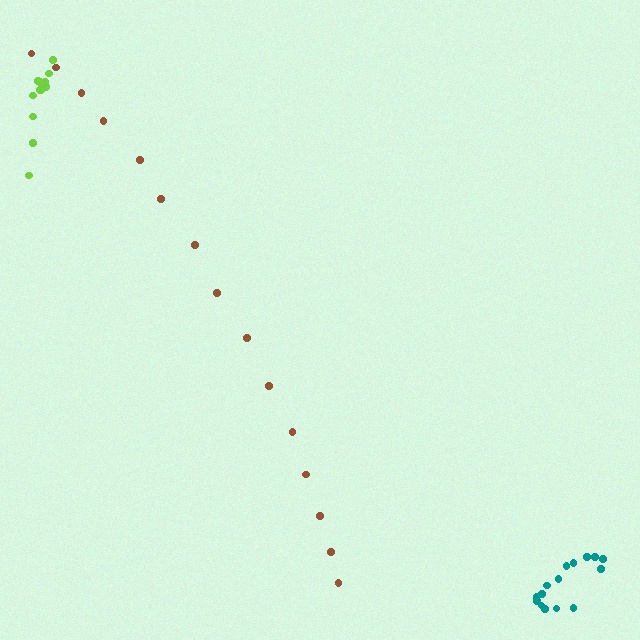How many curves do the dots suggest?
There are 3 distinct paths.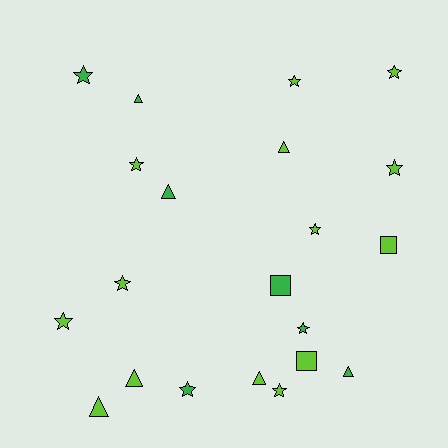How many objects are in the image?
There are 21 objects.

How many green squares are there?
There is 1 green square.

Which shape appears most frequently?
Star, with 11 objects.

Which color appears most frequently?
Lime, with 14 objects.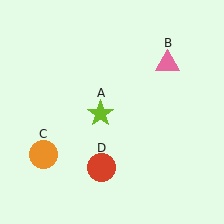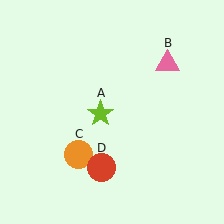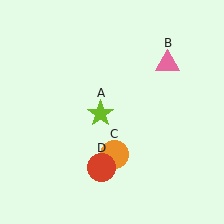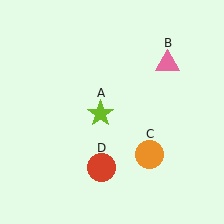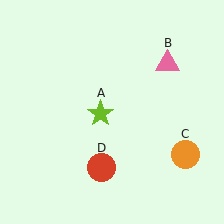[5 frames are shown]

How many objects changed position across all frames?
1 object changed position: orange circle (object C).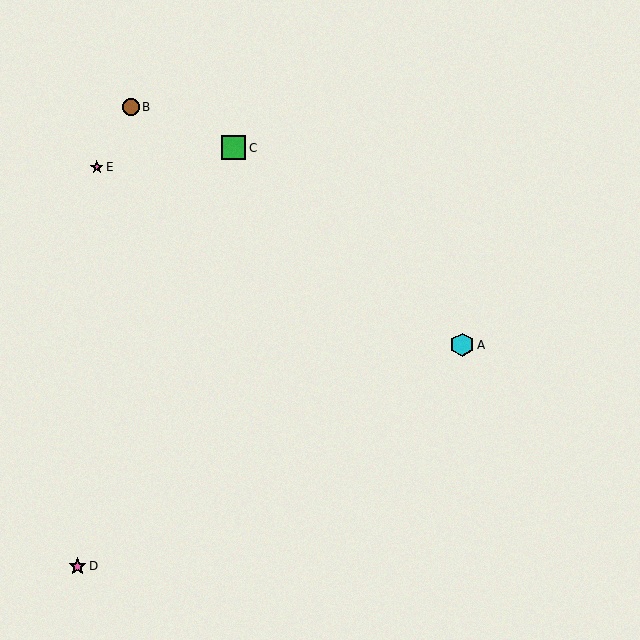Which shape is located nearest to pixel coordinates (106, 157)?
The pink star (labeled E) at (97, 167) is nearest to that location.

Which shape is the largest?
The green square (labeled C) is the largest.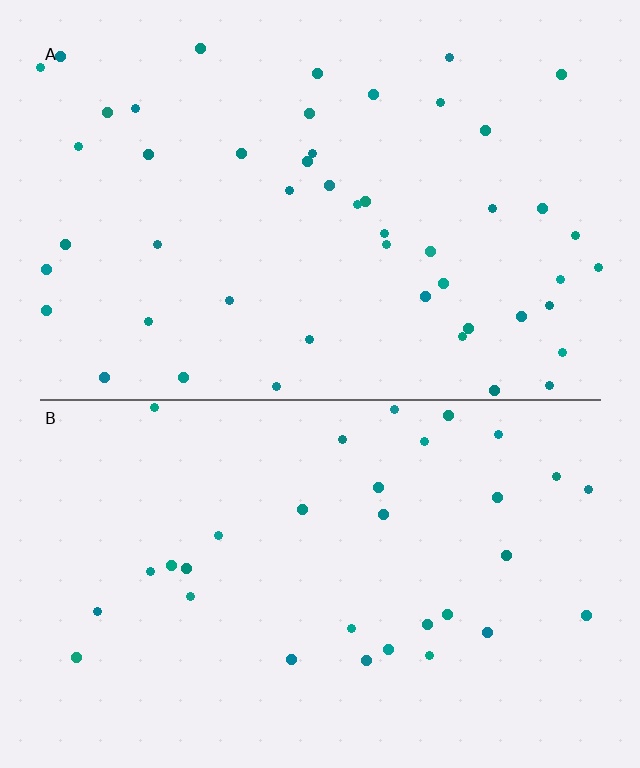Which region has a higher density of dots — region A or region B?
A (the top).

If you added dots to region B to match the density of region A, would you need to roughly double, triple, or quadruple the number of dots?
Approximately double.